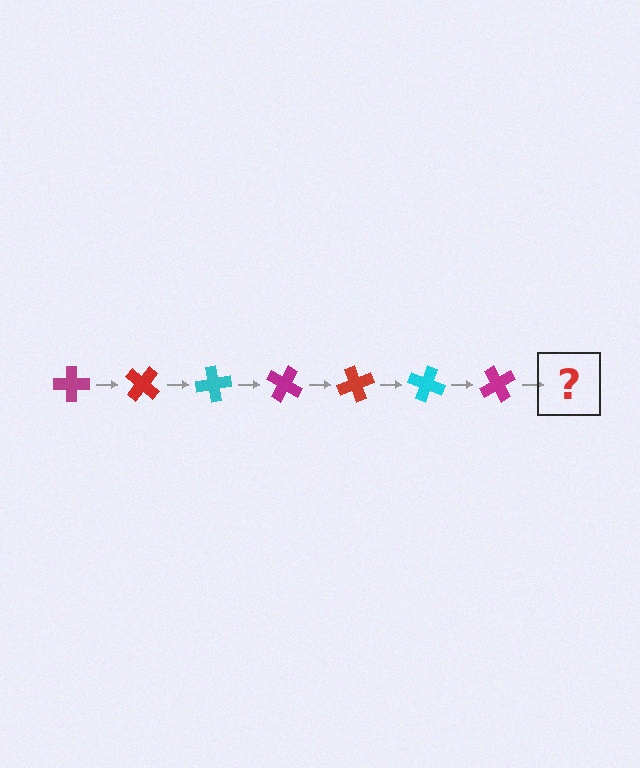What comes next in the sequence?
The next element should be a red cross, rotated 280 degrees from the start.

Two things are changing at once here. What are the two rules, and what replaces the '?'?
The two rules are that it rotates 40 degrees each step and the color cycles through magenta, red, and cyan. The '?' should be a red cross, rotated 280 degrees from the start.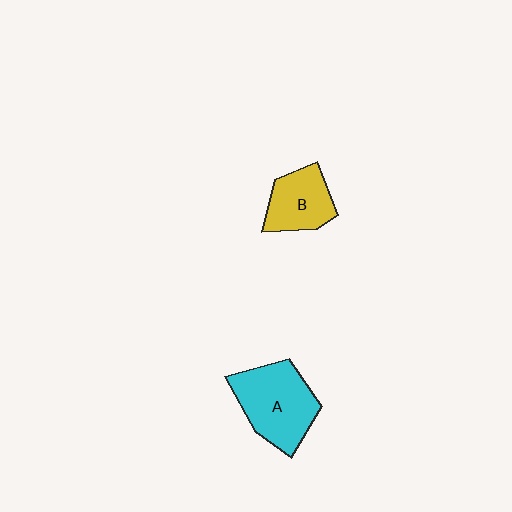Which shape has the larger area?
Shape A (cyan).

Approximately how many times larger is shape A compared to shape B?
Approximately 1.5 times.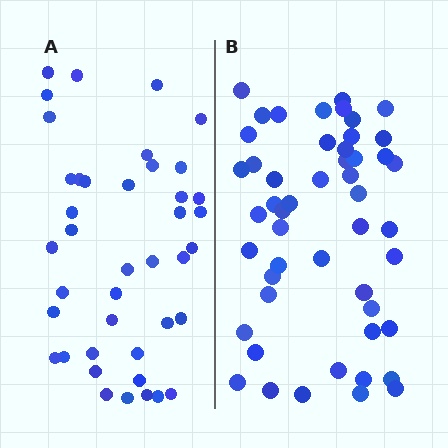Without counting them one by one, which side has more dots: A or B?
Region B (the right region) has more dots.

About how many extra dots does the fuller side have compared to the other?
Region B has roughly 8 or so more dots than region A.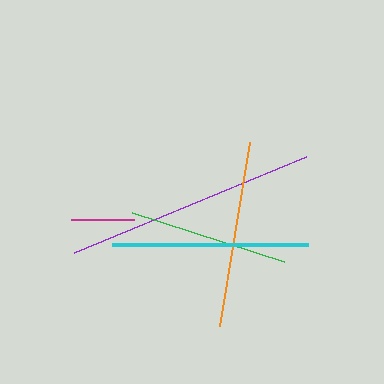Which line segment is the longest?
The purple line is the longest at approximately 251 pixels.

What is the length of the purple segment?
The purple segment is approximately 251 pixels long.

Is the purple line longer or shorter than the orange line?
The purple line is longer than the orange line.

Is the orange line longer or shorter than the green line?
The orange line is longer than the green line.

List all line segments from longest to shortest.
From longest to shortest: purple, cyan, orange, green, magenta.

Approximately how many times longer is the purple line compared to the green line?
The purple line is approximately 1.6 times the length of the green line.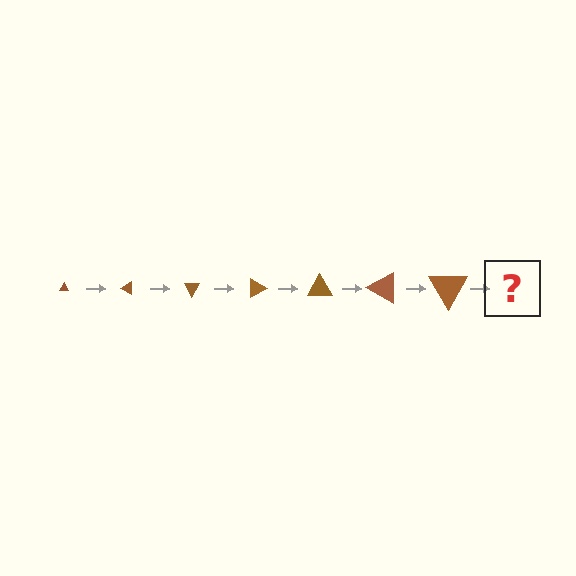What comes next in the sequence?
The next element should be a triangle, larger than the previous one and rotated 210 degrees from the start.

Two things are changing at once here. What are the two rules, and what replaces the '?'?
The two rules are that the triangle grows larger each step and it rotates 30 degrees each step. The '?' should be a triangle, larger than the previous one and rotated 210 degrees from the start.